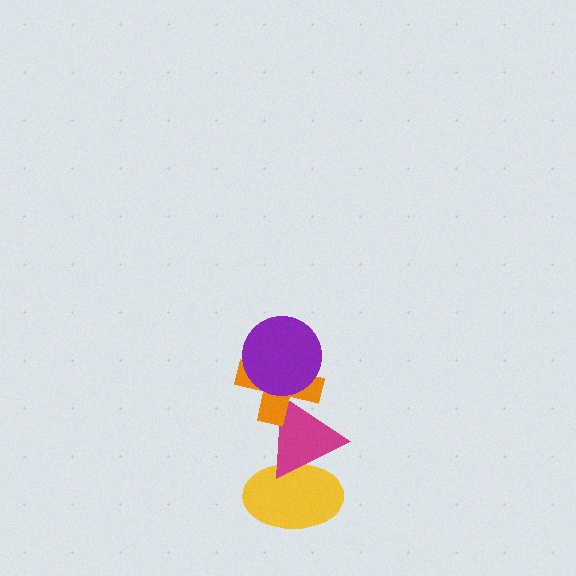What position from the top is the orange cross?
The orange cross is 2nd from the top.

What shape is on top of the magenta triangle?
The orange cross is on top of the magenta triangle.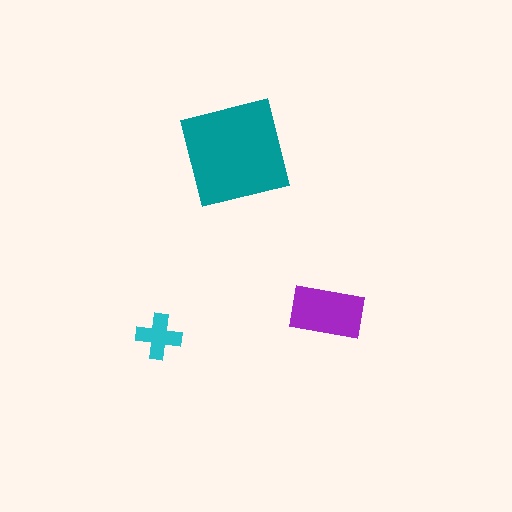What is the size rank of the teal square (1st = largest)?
1st.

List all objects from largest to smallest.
The teal square, the purple rectangle, the cyan cross.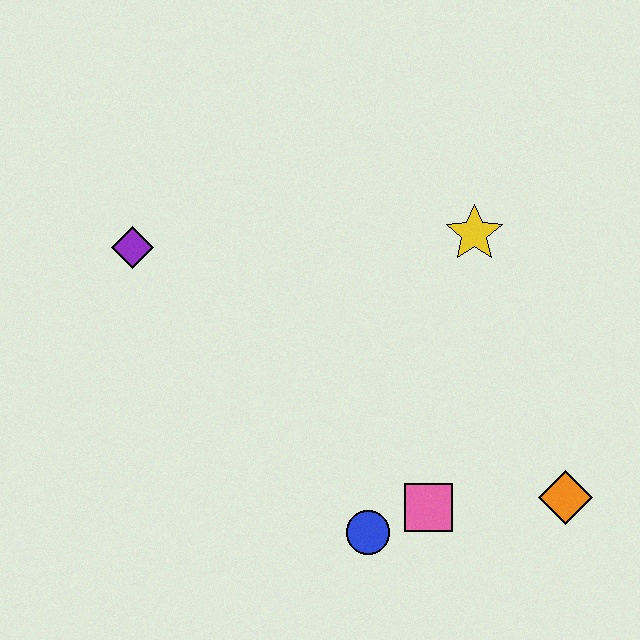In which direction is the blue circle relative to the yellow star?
The blue circle is below the yellow star.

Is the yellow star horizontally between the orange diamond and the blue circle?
Yes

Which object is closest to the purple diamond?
The yellow star is closest to the purple diamond.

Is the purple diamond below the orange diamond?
No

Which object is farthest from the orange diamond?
The purple diamond is farthest from the orange diamond.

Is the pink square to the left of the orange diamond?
Yes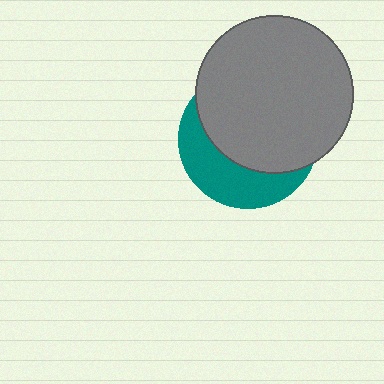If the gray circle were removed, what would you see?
You would see the complete teal circle.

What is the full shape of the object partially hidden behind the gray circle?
The partially hidden object is a teal circle.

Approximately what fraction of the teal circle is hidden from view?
Roughly 64% of the teal circle is hidden behind the gray circle.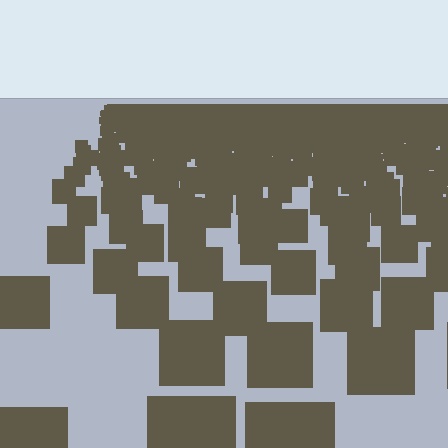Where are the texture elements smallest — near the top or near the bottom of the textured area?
Near the top.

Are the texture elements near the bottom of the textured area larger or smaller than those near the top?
Larger. Near the bottom, elements are closer to the viewer and appear at a bigger on-screen size.